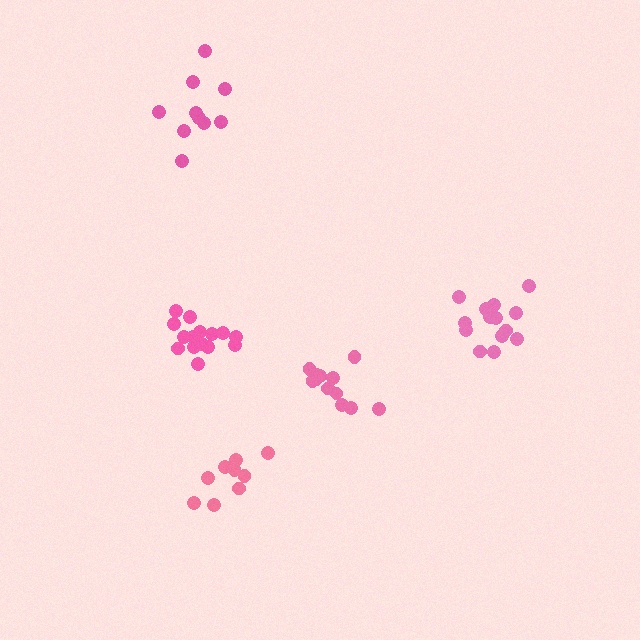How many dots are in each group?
Group 1: 13 dots, Group 2: 9 dots, Group 3: 10 dots, Group 4: 15 dots, Group 5: 14 dots (61 total).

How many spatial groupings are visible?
There are 5 spatial groupings.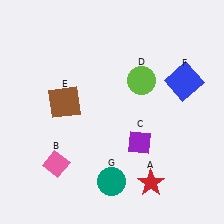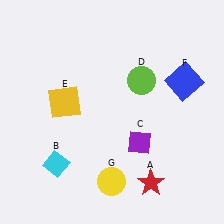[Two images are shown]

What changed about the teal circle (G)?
In Image 1, G is teal. In Image 2, it changed to yellow.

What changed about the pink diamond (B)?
In Image 1, B is pink. In Image 2, it changed to cyan.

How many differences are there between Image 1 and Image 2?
There are 3 differences between the two images.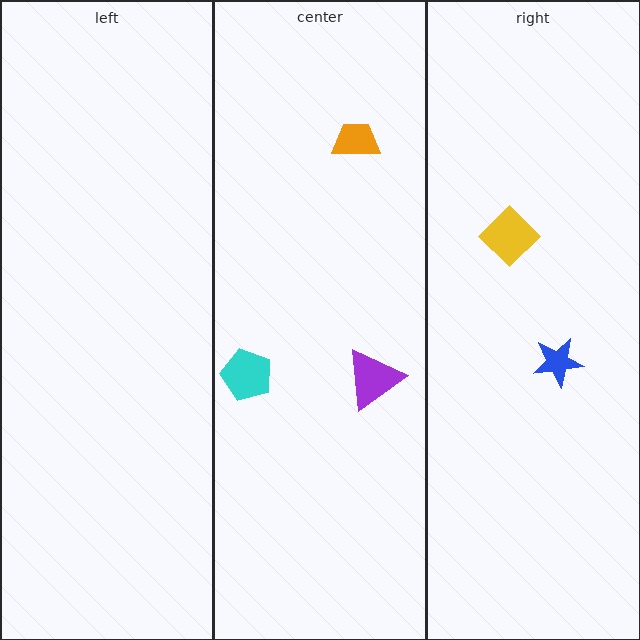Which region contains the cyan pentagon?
The center region.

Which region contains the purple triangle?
The center region.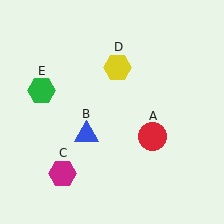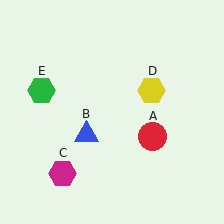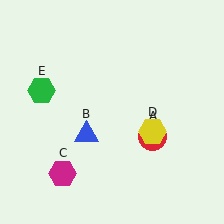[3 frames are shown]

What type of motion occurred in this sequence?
The yellow hexagon (object D) rotated clockwise around the center of the scene.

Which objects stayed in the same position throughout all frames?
Red circle (object A) and blue triangle (object B) and magenta hexagon (object C) and green hexagon (object E) remained stationary.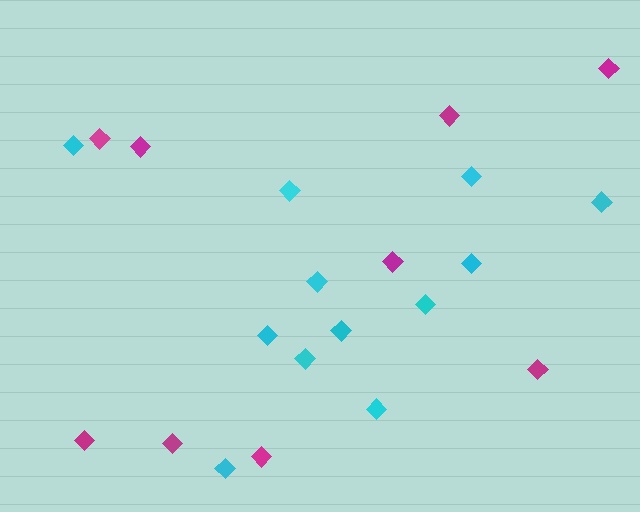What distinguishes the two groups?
There are 2 groups: one group of magenta diamonds (9) and one group of cyan diamonds (12).